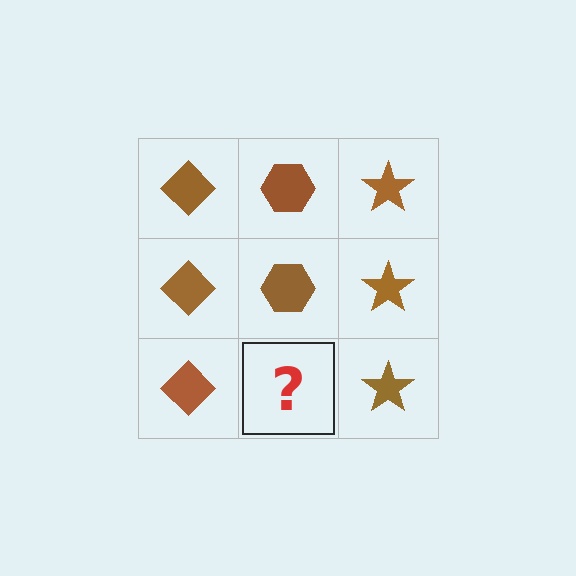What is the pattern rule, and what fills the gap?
The rule is that each column has a consistent shape. The gap should be filled with a brown hexagon.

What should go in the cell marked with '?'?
The missing cell should contain a brown hexagon.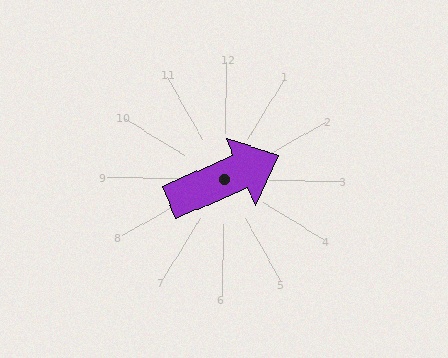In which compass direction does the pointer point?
Northeast.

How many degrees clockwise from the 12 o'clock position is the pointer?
Approximately 66 degrees.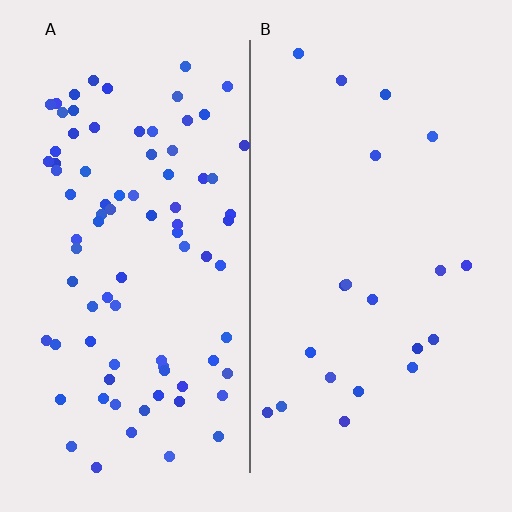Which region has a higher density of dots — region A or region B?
A (the left).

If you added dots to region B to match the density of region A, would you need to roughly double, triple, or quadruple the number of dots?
Approximately quadruple.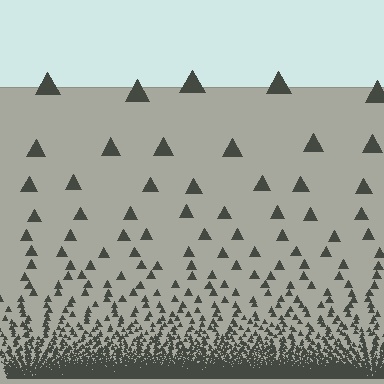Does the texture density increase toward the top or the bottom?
Density increases toward the bottom.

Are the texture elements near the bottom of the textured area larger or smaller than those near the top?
Smaller. The gradient is inverted — elements near the bottom are smaller and denser.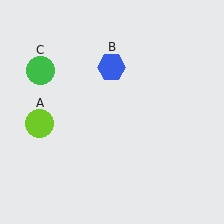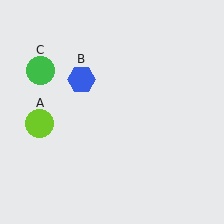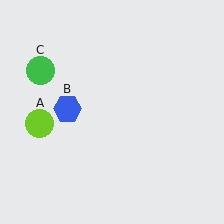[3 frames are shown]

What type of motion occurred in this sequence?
The blue hexagon (object B) rotated counterclockwise around the center of the scene.